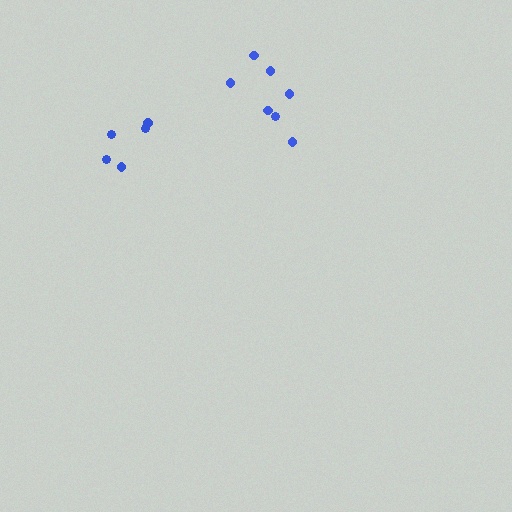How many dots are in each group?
Group 1: 7 dots, Group 2: 5 dots (12 total).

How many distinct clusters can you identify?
There are 2 distinct clusters.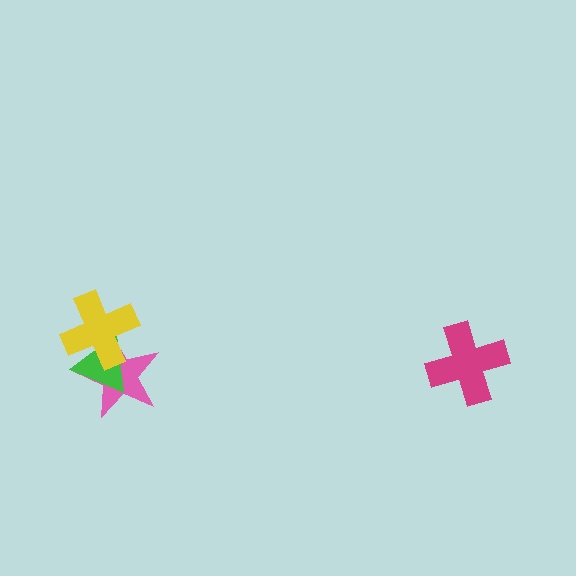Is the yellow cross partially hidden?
No, no other shape covers it.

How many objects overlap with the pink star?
2 objects overlap with the pink star.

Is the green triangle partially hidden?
Yes, it is partially covered by another shape.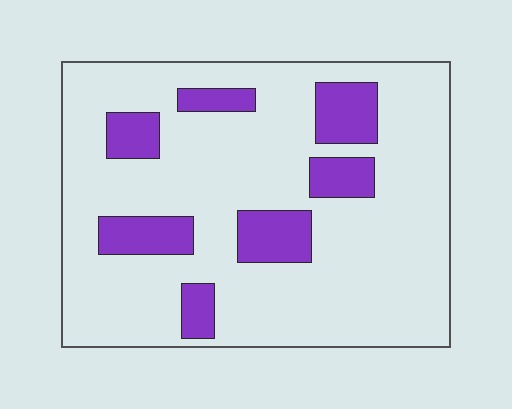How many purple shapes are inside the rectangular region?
7.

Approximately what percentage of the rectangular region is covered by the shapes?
Approximately 20%.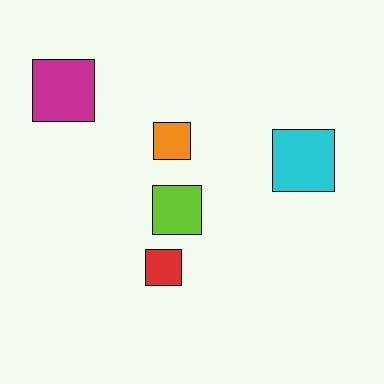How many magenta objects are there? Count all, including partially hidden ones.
There is 1 magenta object.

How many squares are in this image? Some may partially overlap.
There are 5 squares.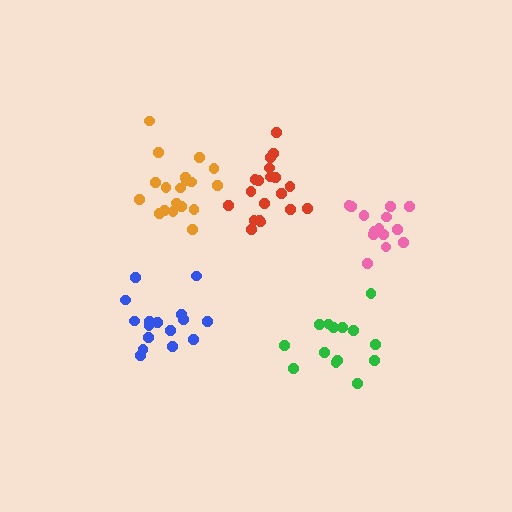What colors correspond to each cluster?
The clusters are colored: green, blue, red, pink, orange.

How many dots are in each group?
Group 1: 14 dots, Group 2: 16 dots, Group 3: 19 dots, Group 4: 14 dots, Group 5: 19 dots (82 total).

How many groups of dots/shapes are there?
There are 5 groups.